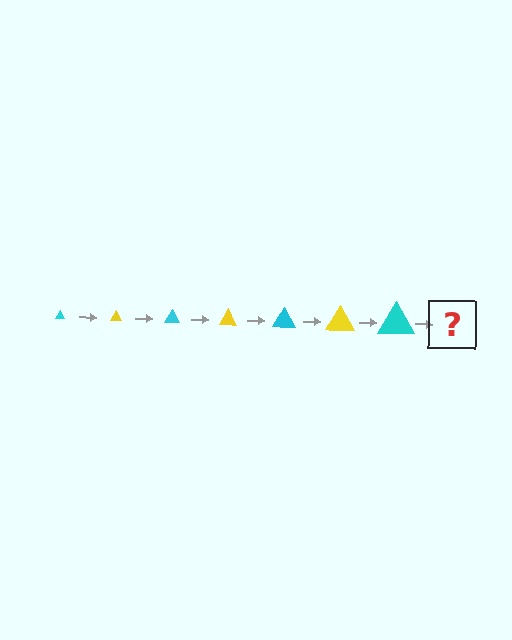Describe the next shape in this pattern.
It should be a yellow triangle, larger than the previous one.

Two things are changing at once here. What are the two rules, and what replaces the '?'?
The two rules are that the triangle grows larger each step and the color cycles through cyan and yellow. The '?' should be a yellow triangle, larger than the previous one.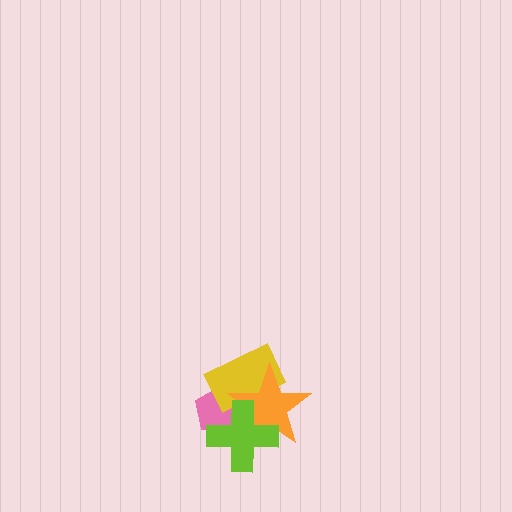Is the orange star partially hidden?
Yes, it is partially covered by another shape.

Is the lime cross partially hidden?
No, no other shape covers it.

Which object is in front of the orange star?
The lime cross is in front of the orange star.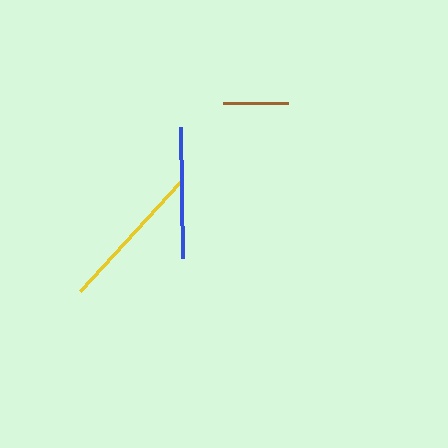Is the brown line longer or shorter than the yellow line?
The yellow line is longer than the brown line.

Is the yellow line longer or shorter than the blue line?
The yellow line is longer than the blue line.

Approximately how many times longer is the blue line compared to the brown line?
The blue line is approximately 2.0 times the length of the brown line.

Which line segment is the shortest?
The brown line is the shortest at approximately 65 pixels.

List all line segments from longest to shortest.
From longest to shortest: yellow, blue, brown.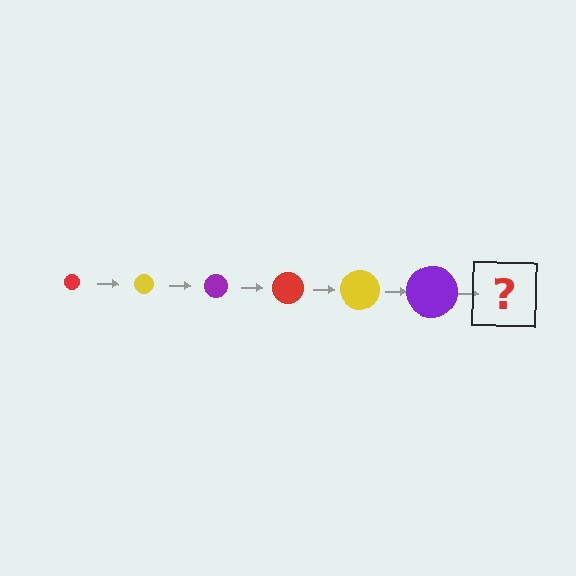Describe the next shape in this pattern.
It should be a red circle, larger than the previous one.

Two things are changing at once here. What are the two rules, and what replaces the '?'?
The two rules are that the circle grows larger each step and the color cycles through red, yellow, and purple. The '?' should be a red circle, larger than the previous one.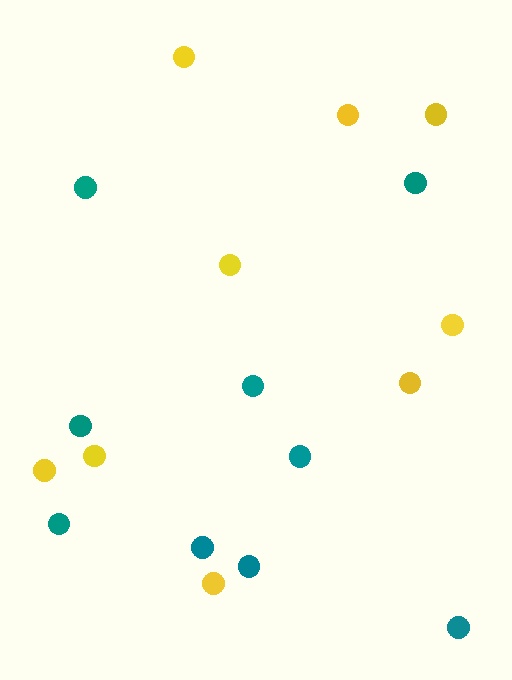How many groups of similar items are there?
There are 2 groups: one group of teal circles (9) and one group of yellow circles (9).